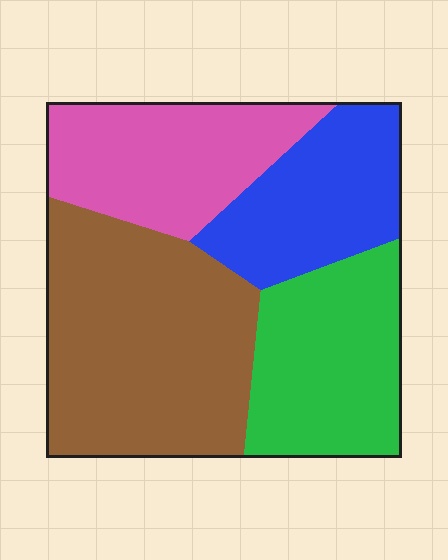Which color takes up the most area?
Brown, at roughly 35%.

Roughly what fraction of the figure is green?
Green takes up about one quarter (1/4) of the figure.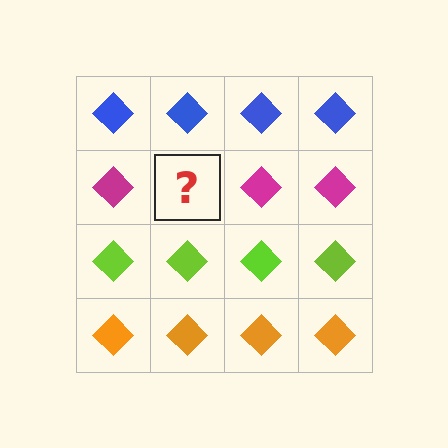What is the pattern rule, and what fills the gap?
The rule is that each row has a consistent color. The gap should be filled with a magenta diamond.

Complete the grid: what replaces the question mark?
The question mark should be replaced with a magenta diamond.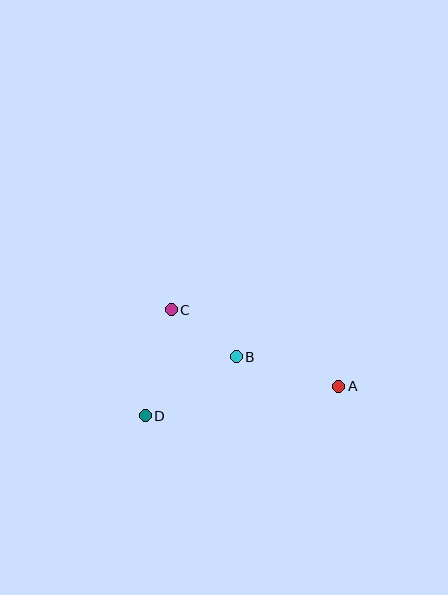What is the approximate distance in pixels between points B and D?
The distance between B and D is approximately 109 pixels.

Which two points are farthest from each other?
Points A and D are farthest from each other.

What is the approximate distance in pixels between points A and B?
The distance between A and B is approximately 107 pixels.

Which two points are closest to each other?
Points B and C are closest to each other.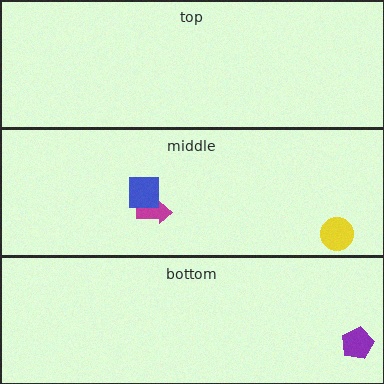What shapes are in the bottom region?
The purple pentagon.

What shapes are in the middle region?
The magenta arrow, the yellow circle, the blue square.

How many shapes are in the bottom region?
1.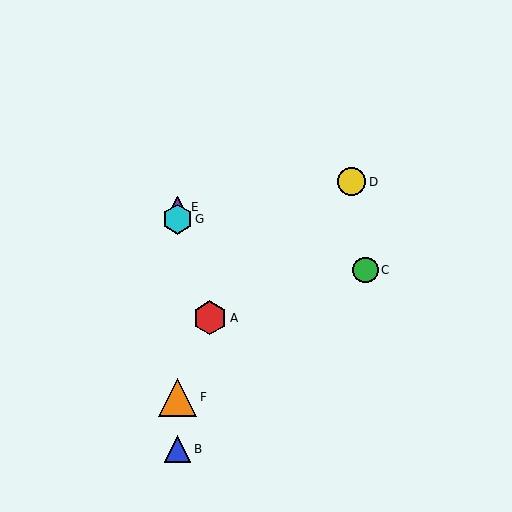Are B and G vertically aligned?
Yes, both are at x≈177.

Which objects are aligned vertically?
Objects B, E, F, G are aligned vertically.